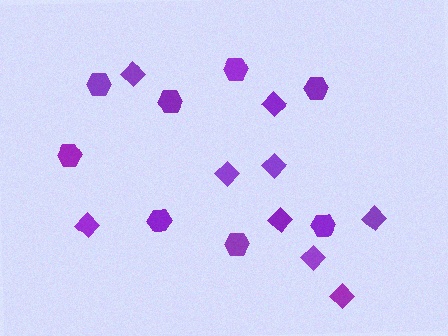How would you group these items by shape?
There are 2 groups: one group of hexagons (8) and one group of diamonds (9).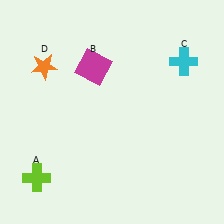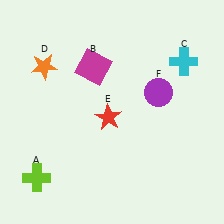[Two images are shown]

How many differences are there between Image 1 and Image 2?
There are 2 differences between the two images.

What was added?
A red star (E), a purple circle (F) were added in Image 2.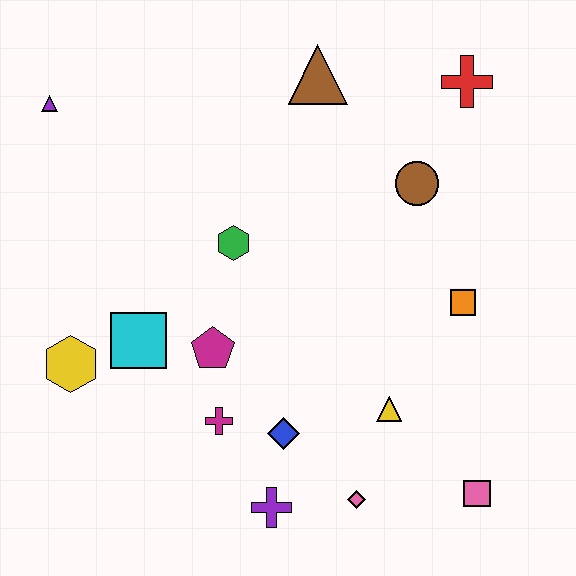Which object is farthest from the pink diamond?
The purple triangle is farthest from the pink diamond.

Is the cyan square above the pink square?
Yes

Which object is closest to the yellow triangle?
The pink diamond is closest to the yellow triangle.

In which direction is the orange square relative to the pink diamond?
The orange square is above the pink diamond.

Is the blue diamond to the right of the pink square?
No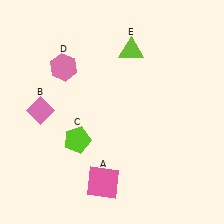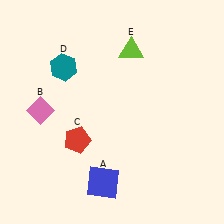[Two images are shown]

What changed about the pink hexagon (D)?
In Image 1, D is pink. In Image 2, it changed to teal.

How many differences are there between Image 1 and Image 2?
There are 3 differences between the two images.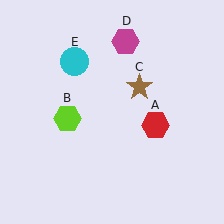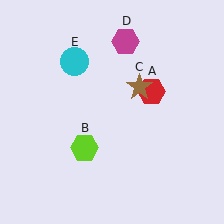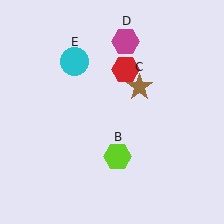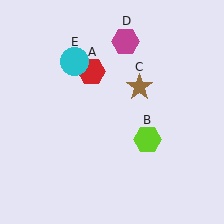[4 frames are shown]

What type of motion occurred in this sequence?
The red hexagon (object A), lime hexagon (object B) rotated counterclockwise around the center of the scene.